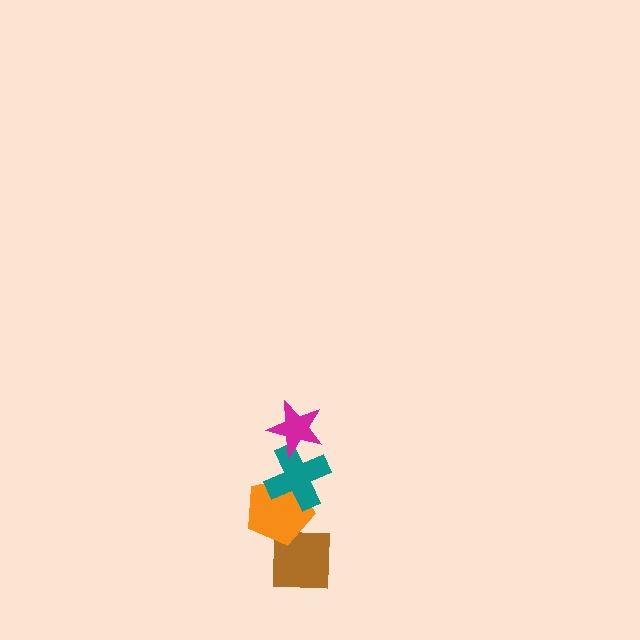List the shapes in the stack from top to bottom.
From top to bottom: the magenta star, the teal cross, the orange pentagon, the brown square.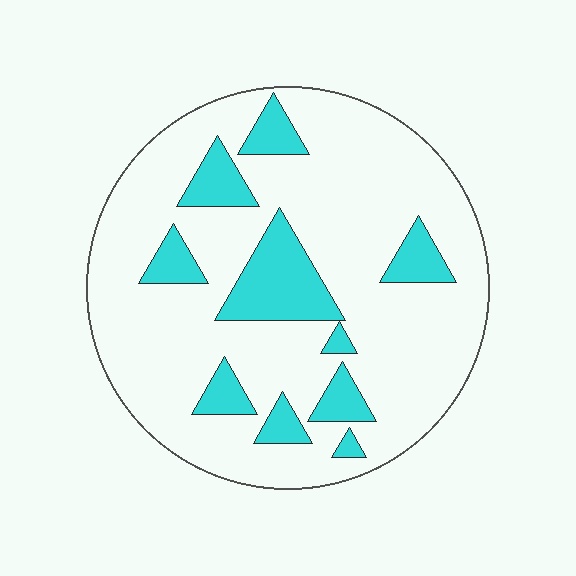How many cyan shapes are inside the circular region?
10.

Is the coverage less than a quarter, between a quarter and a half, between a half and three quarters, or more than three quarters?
Less than a quarter.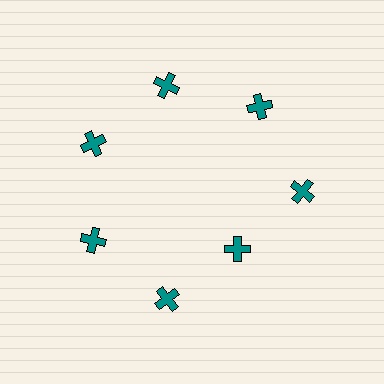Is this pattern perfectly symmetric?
No. The 7 teal crosses are arranged in a ring, but one element near the 5 o'clock position is pulled inward toward the center, breaking the 7-fold rotational symmetry.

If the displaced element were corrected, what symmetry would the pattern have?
It would have 7-fold rotational symmetry — the pattern would map onto itself every 51 degrees.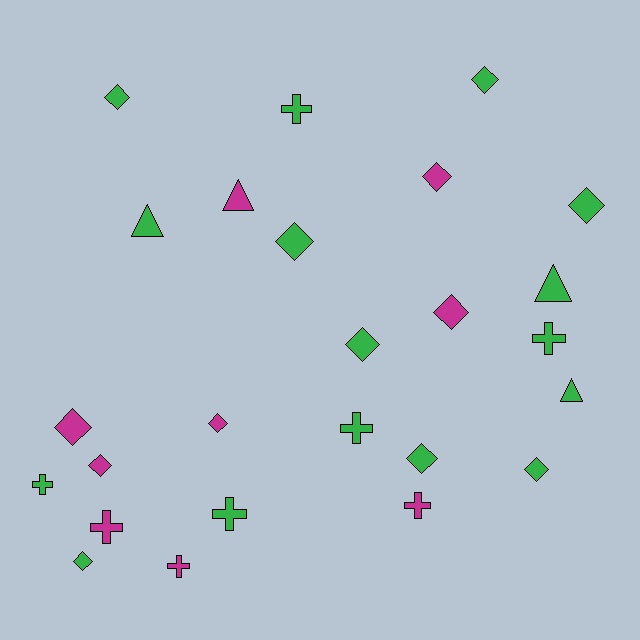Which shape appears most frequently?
Diamond, with 13 objects.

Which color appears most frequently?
Green, with 16 objects.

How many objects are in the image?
There are 25 objects.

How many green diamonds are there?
There are 8 green diamonds.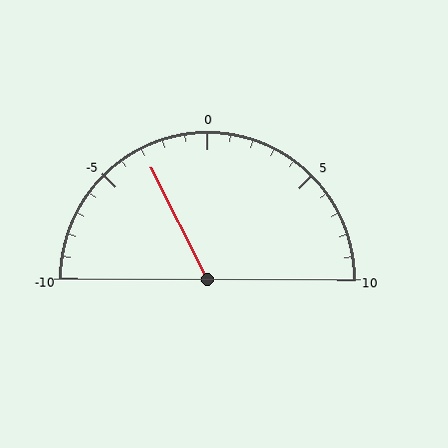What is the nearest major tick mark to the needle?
The nearest major tick mark is -5.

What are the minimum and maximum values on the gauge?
The gauge ranges from -10 to 10.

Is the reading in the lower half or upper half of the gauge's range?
The reading is in the lower half of the range (-10 to 10).